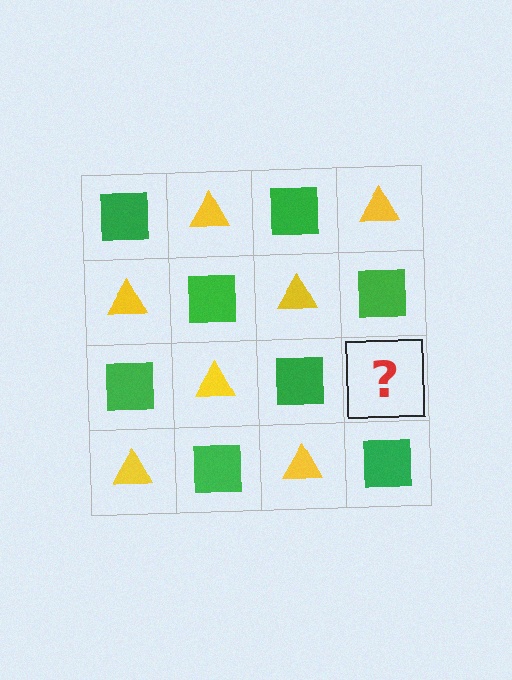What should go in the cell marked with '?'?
The missing cell should contain a yellow triangle.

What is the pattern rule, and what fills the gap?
The rule is that it alternates green square and yellow triangle in a checkerboard pattern. The gap should be filled with a yellow triangle.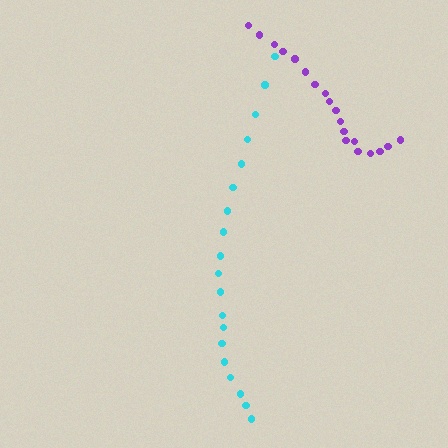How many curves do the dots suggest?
There are 2 distinct paths.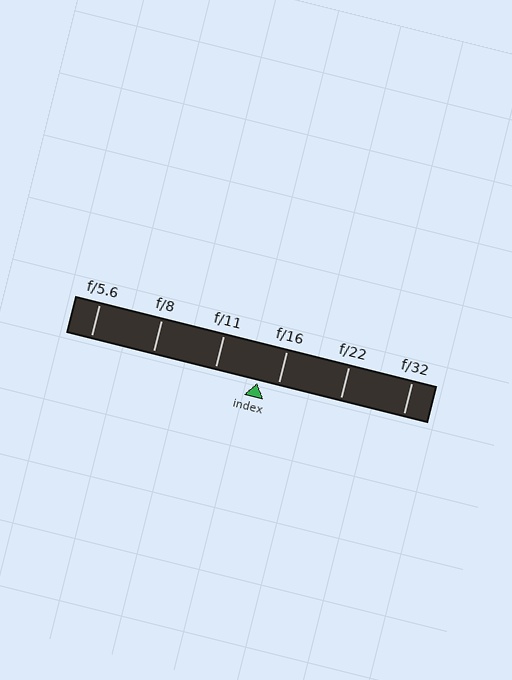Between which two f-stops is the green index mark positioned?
The index mark is between f/11 and f/16.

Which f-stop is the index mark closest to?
The index mark is closest to f/16.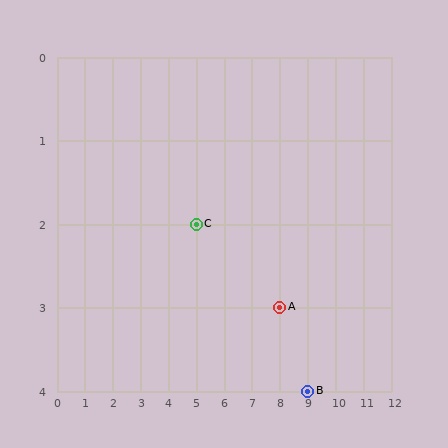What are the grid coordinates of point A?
Point A is at grid coordinates (8, 3).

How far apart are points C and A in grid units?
Points C and A are 3 columns and 1 row apart (about 3.2 grid units diagonally).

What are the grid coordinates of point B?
Point B is at grid coordinates (9, 4).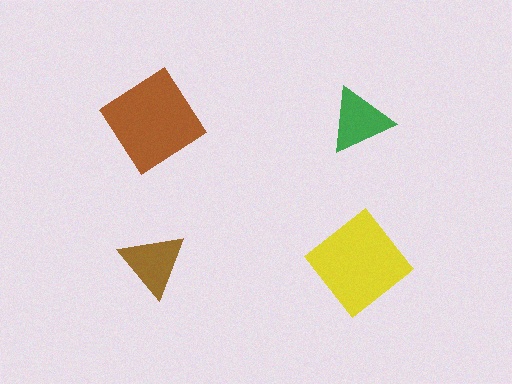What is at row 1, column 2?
A green triangle.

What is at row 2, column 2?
A yellow diamond.